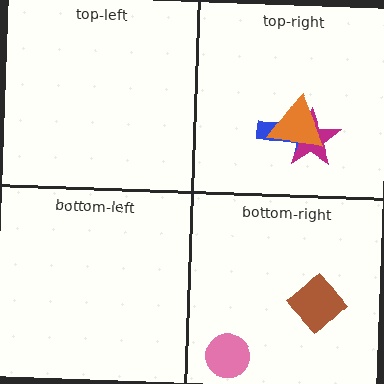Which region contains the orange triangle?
The top-right region.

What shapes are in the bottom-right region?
The brown diamond, the pink circle.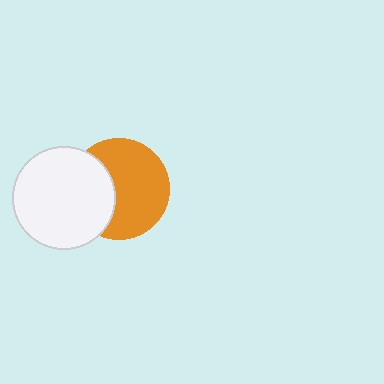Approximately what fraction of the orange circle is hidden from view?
Roughly 35% of the orange circle is hidden behind the white circle.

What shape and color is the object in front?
The object in front is a white circle.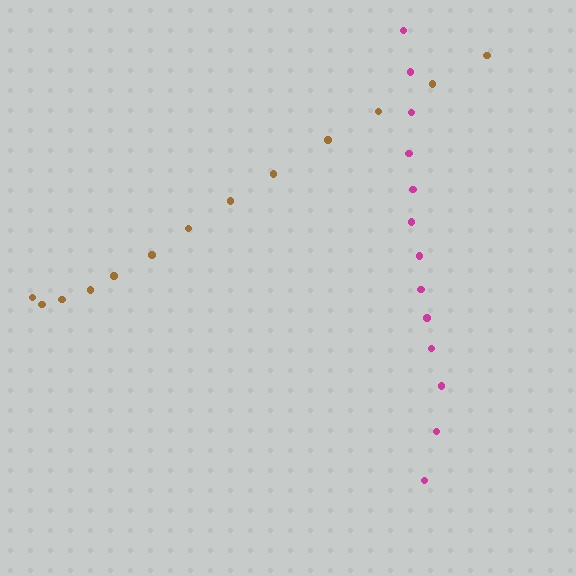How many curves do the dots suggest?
There are 2 distinct paths.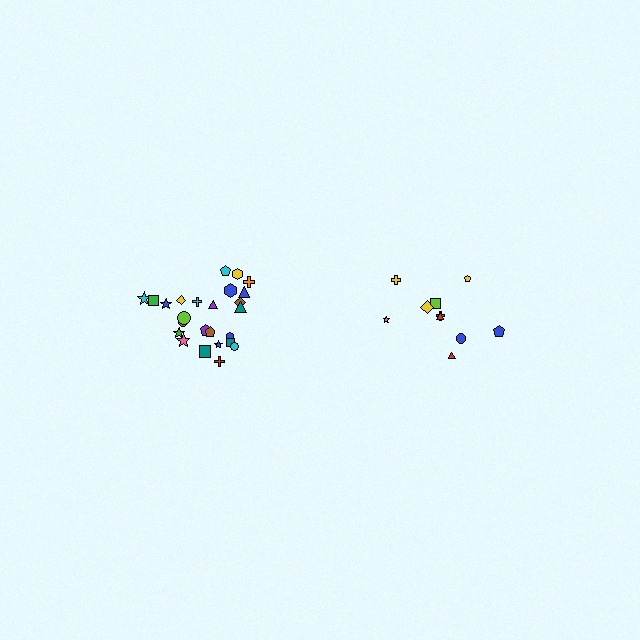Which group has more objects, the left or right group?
The left group.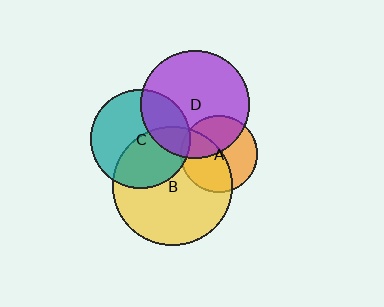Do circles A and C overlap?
Yes.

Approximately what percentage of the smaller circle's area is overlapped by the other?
Approximately 5%.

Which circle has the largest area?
Circle B (yellow).